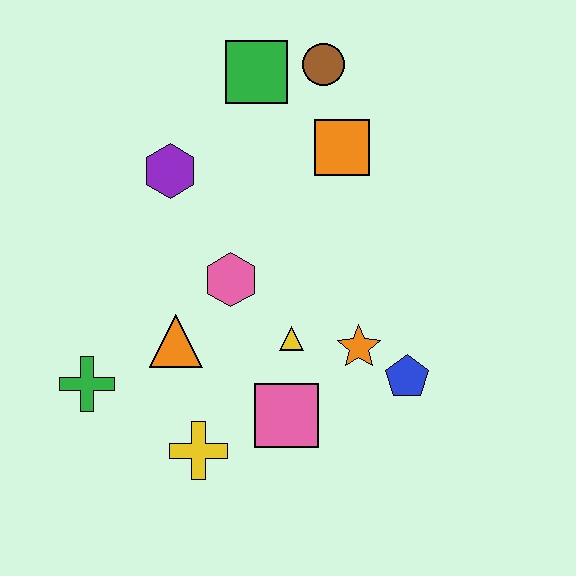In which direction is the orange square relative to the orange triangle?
The orange square is above the orange triangle.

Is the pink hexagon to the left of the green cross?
No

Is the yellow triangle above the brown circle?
No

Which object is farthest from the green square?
The yellow cross is farthest from the green square.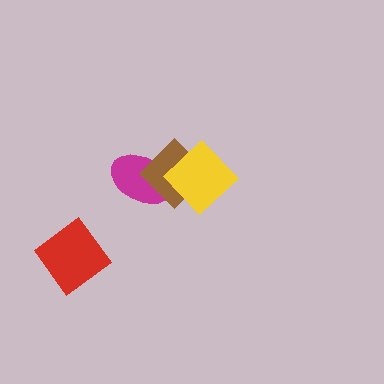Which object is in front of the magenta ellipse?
The brown diamond is in front of the magenta ellipse.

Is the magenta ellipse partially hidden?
Yes, it is partially covered by another shape.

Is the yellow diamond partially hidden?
No, no other shape covers it.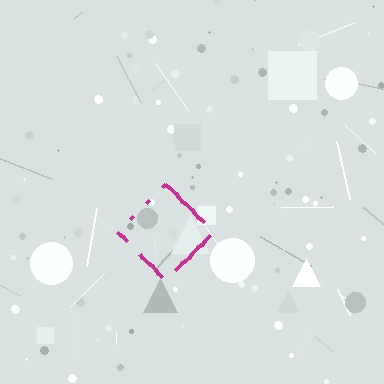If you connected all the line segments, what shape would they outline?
They would outline a diamond.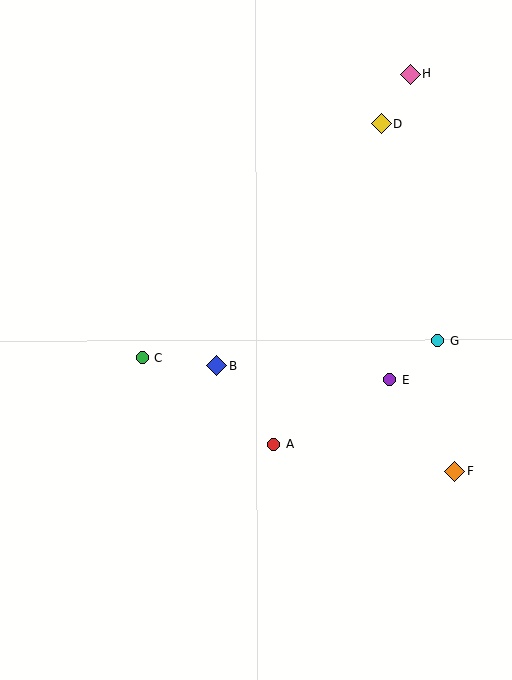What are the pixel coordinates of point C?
Point C is at (142, 358).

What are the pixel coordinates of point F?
Point F is at (455, 472).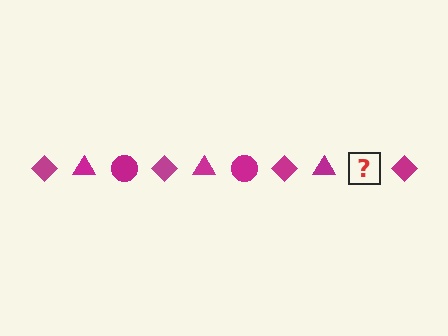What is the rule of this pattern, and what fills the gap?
The rule is that the pattern cycles through diamond, triangle, circle shapes in magenta. The gap should be filled with a magenta circle.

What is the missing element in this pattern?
The missing element is a magenta circle.